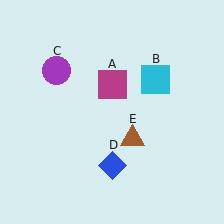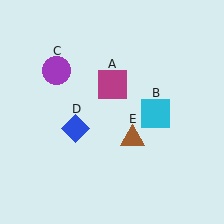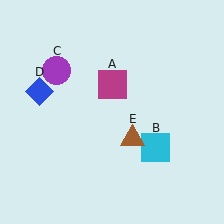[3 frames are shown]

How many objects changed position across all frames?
2 objects changed position: cyan square (object B), blue diamond (object D).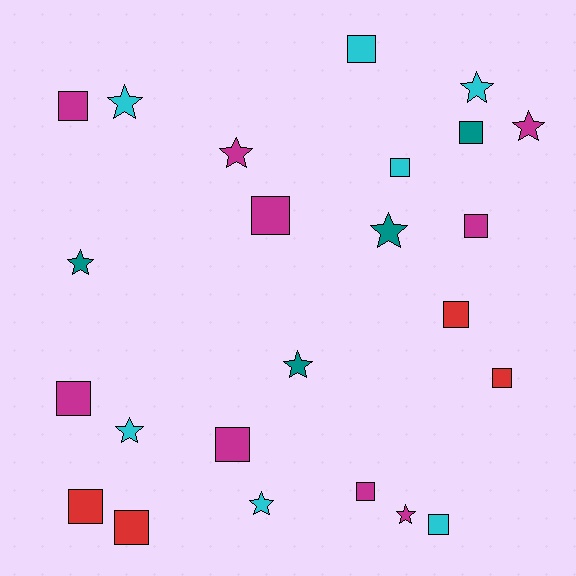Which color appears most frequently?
Magenta, with 9 objects.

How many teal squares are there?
There is 1 teal square.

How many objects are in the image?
There are 24 objects.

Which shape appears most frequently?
Square, with 14 objects.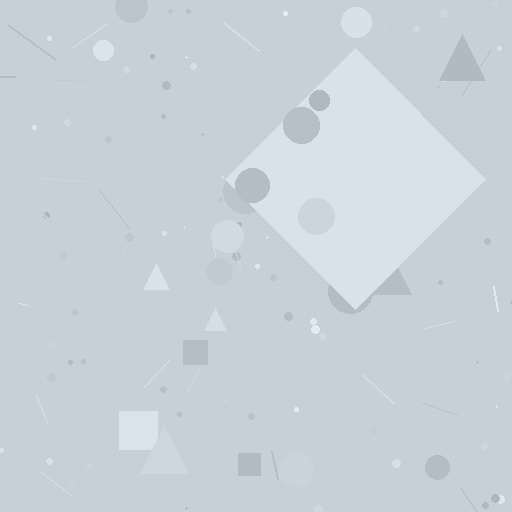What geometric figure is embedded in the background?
A diamond is embedded in the background.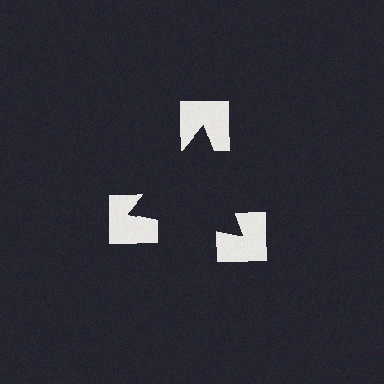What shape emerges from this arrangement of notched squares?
An illusory triangle — its edges are inferred from the aligned wedge cuts in the notched squares, not physically drawn.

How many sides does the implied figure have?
3 sides.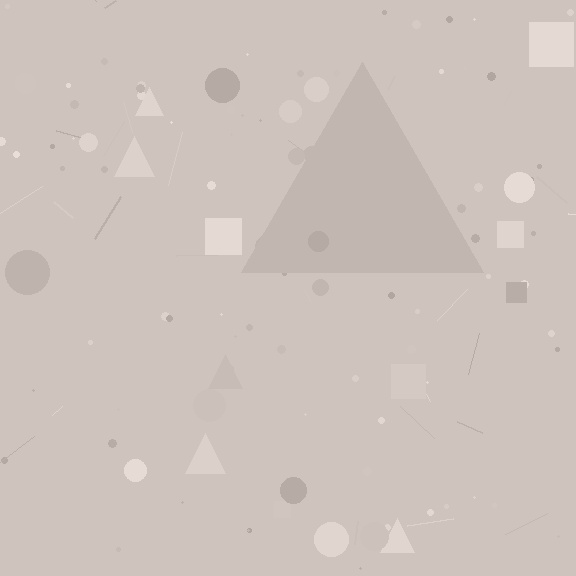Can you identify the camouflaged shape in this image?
The camouflaged shape is a triangle.